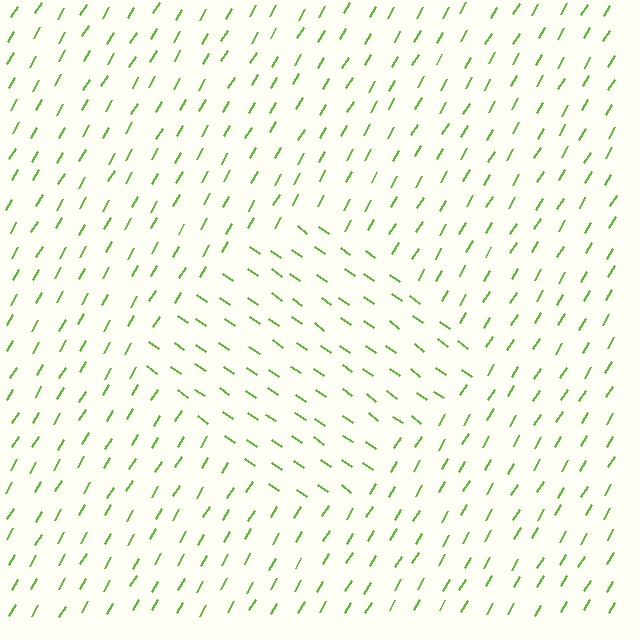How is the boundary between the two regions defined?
The boundary is defined purely by a change in line orientation (approximately 85 degrees difference). All lines are the same color and thickness.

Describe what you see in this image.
The image is filled with small lime line segments. A diamond region in the image has lines oriented differently from the surrounding lines, creating a visible texture boundary.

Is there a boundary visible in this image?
Yes, there is a texture boundary formed by a change in line orientation.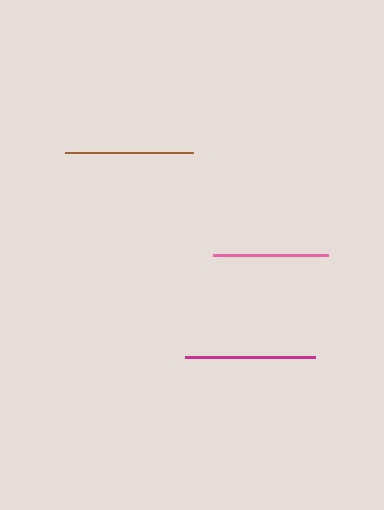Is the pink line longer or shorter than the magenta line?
The magenta line is longer than the pink line.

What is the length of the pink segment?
The pink segment is approximately 115 pixels long.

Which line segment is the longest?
The magenta line is the longest at approximately 131 pixels.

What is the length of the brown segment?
The brown segment is approximately 128 pixels long.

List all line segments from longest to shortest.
From longest to shortest: magenta, brown, pink.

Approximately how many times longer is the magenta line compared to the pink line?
The magenta line is approximately 1.1 times the length of the pink line.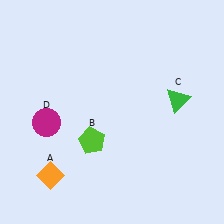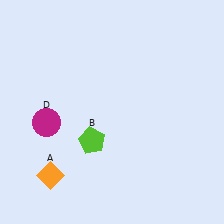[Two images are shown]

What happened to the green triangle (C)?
The green triangle (C) was removed in Image 2. It was in the top-right area of Image 1.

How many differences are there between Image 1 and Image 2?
There is 1 difference between the two images.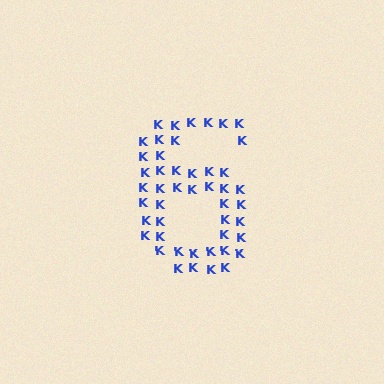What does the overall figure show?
The overall figure shows the digit 6.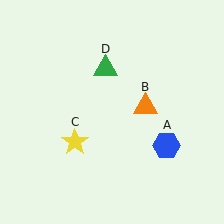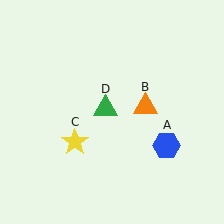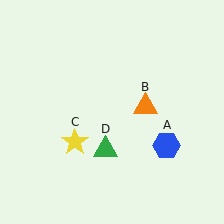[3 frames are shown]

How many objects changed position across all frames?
1 object changed position: green triangle (object D).